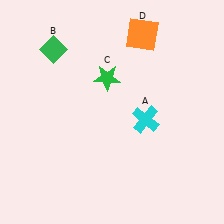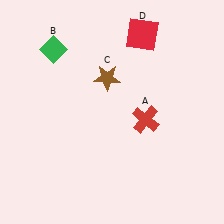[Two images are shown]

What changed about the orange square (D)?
In Image 1, D is orange. In Image 2, it changed to red.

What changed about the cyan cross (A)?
In Image 1, A is cyan. In Image 2, it changed to red.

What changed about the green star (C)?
In Image 1, C is green. In Image 2, it changed to brown.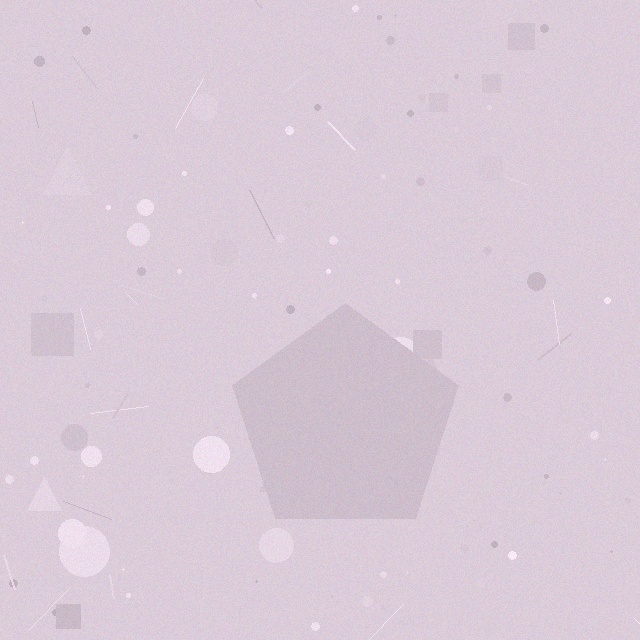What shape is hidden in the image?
A pentagon is hidden in the image.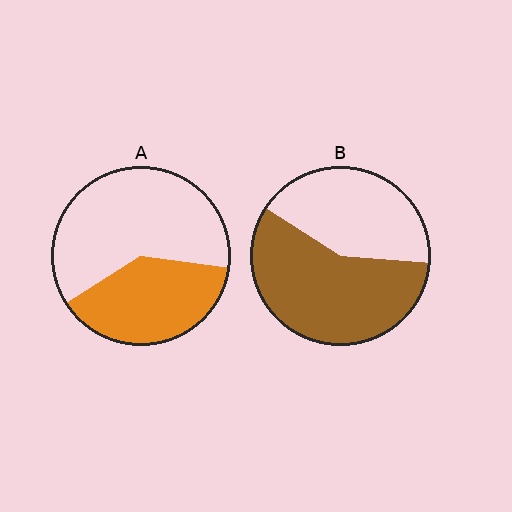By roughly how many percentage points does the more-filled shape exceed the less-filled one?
By roughly 20 percentage points (B over A).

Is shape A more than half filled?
No.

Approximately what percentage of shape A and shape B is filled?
A is approximately 40% and B is approximately 60%.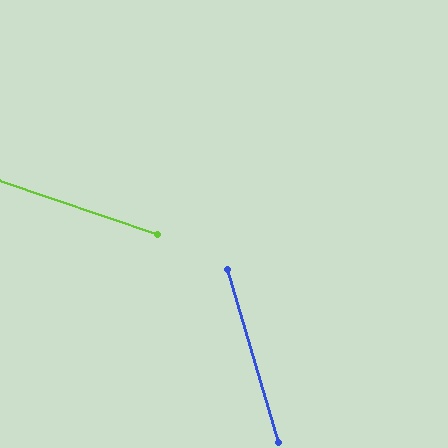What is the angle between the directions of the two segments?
Approximately 55 degrees.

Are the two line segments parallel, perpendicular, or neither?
Neither parallel nor perpendicular — they differ by about 55°.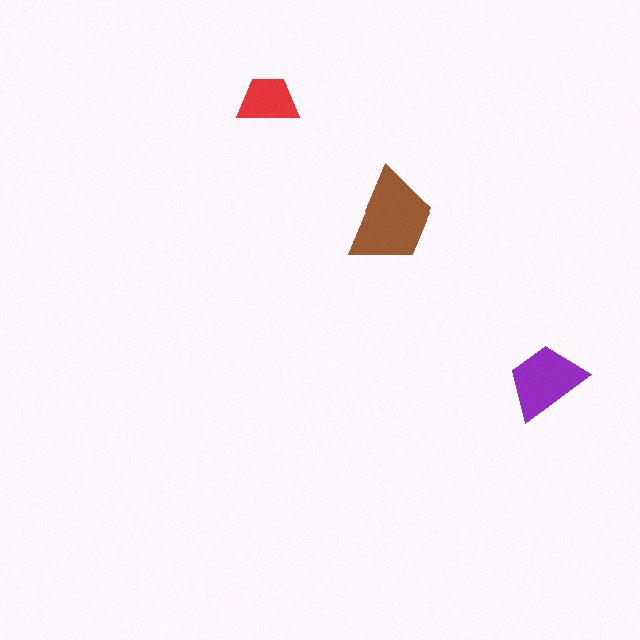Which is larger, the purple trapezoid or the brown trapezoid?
The brown one.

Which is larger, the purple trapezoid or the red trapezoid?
The purple one.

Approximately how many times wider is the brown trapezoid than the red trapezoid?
About 1.5 times wider.